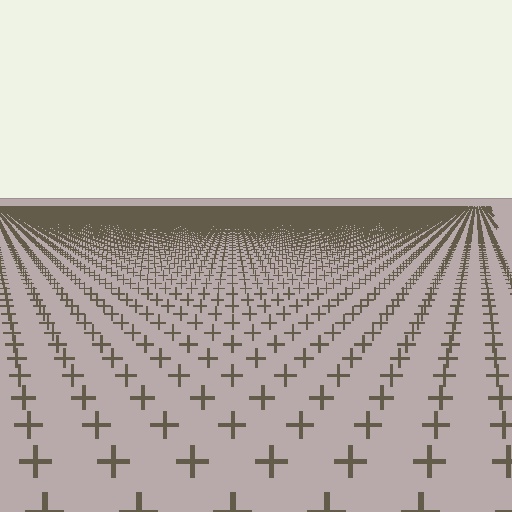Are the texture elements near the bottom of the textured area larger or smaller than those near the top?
Larger. Near the bottom, elements are closer to the viewer and appear at a bigger on-screen size.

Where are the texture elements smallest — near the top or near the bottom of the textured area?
Near the top.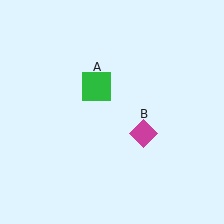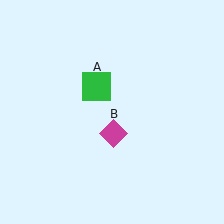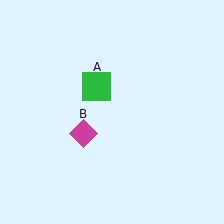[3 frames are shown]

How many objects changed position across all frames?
1 object changed position: magenta diamond (object B).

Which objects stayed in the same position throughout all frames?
Green square (object A) remained stationary.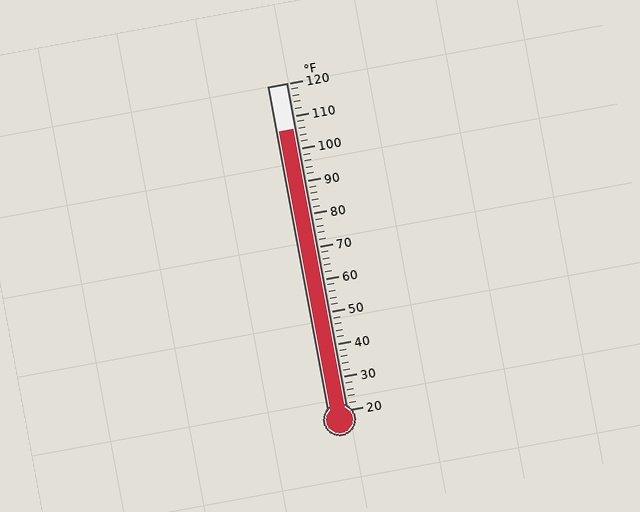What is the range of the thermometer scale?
The thermometer scale ranges from 20°F to 120°F.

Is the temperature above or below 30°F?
The temperature is above 30°F.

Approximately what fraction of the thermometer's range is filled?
The thermometer is filled to approximately 85% of its range.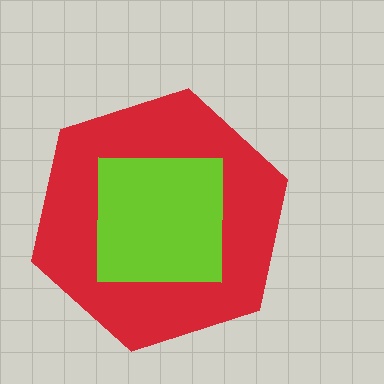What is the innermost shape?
The lime square.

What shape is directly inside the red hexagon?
The lime square.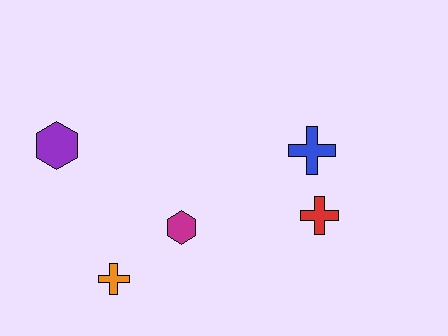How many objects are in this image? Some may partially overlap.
There are 5 objects.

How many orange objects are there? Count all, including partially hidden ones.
There is 1 orange object.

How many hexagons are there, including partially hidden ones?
There are 2 hexagons.